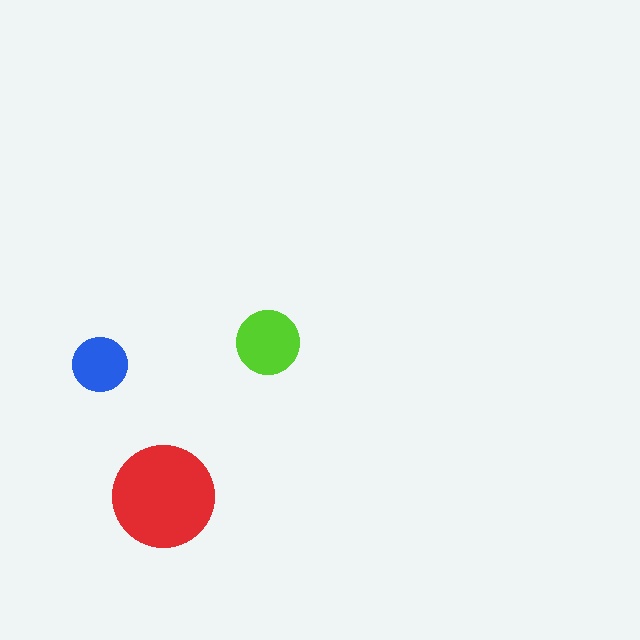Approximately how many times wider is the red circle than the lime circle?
About 1.5 times wider.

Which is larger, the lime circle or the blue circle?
The lime one.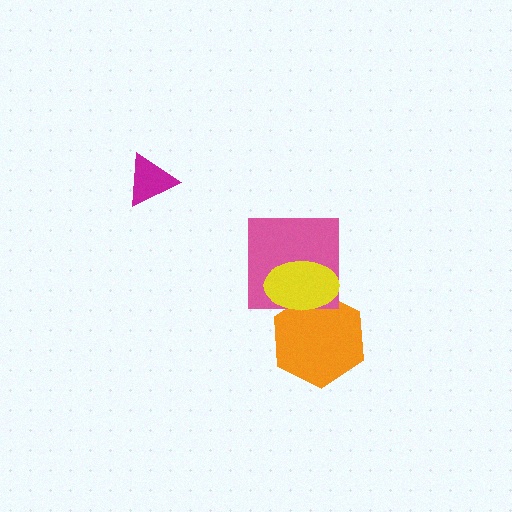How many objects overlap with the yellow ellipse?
2 objects overlap with the yellow ellipse.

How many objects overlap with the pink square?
2 objects overlap with the pink square.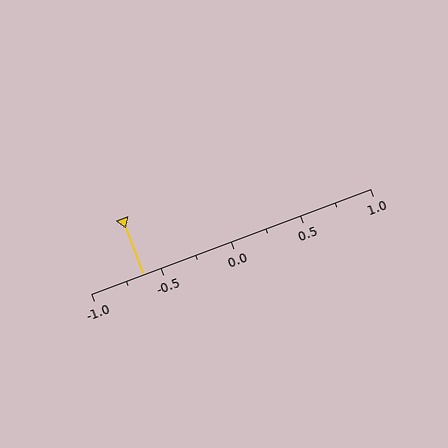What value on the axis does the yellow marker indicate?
The marker indicates approximately -0.62.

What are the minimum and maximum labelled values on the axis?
The axis runs from -1.0 to 1.0.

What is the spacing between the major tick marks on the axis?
The major ticks are spaced 0.5 apart.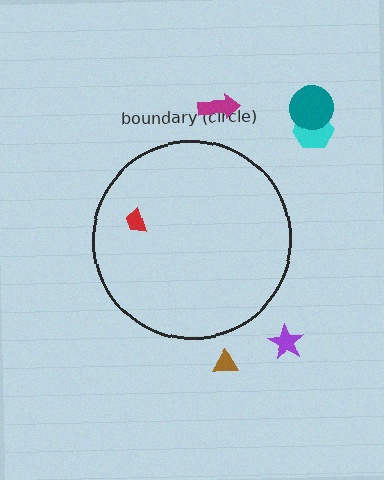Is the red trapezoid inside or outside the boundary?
Inside.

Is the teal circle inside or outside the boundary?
Outside.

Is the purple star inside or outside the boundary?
Outside.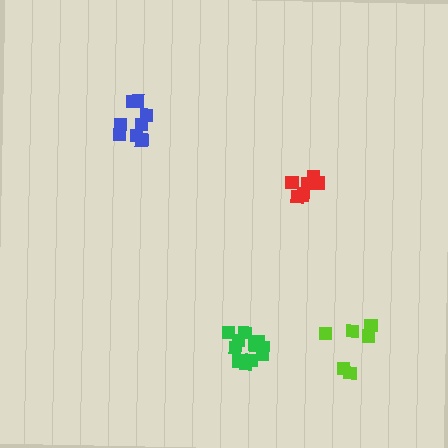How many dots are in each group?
Group 1: 6 dots, Group 2: 11 dots, Group 3: 6 dots, Group 4: 8 dots (31 total).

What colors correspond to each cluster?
The clusters are colored: red, green, lime, blue.